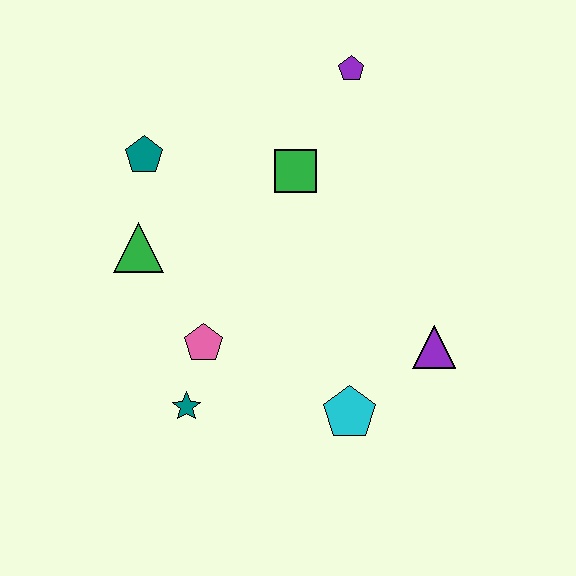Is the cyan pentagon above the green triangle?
No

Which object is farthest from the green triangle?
The purple triangle is farthest from the green triangle.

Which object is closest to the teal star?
The pink pentagon is closest to the teal star.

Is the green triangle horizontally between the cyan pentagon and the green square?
No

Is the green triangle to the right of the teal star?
No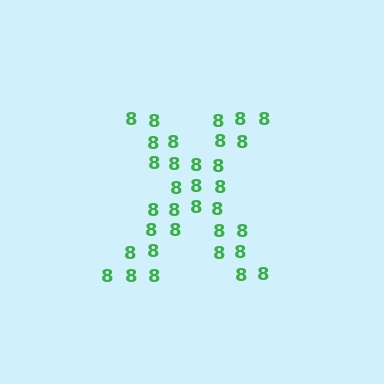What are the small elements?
The small elements are digit 8's.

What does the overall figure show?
The overall figure shows the letter X.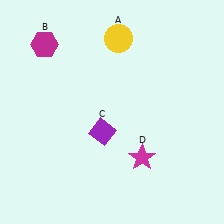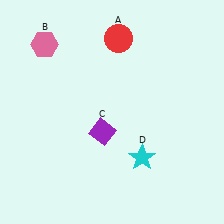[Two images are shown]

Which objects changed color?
A changed from yellow to red. B changed from magenta to pink. D changed from magenta to cyan.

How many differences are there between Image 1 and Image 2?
There are 3 differences between the two images.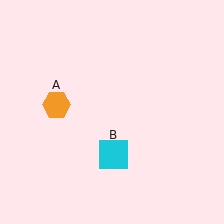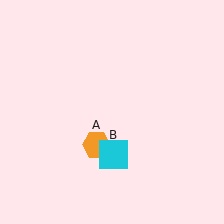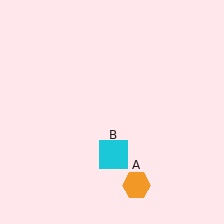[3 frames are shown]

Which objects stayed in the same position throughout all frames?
Cyan square (object B) remained stationary.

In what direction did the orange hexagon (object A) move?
The orange hexagon (object A) moved down and to the right.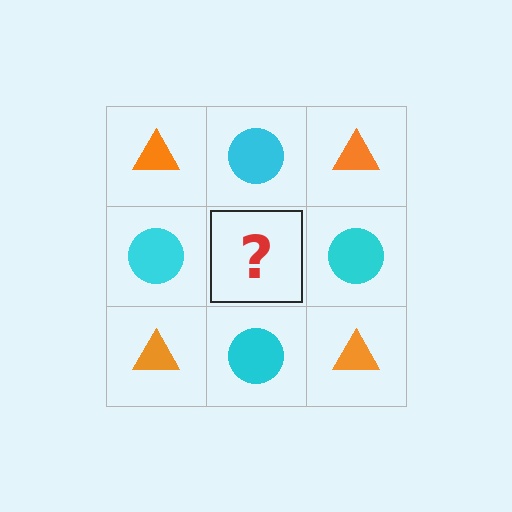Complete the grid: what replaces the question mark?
The question mark should be replaced with an orange triangle.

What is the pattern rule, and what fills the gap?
The rule is that it alternates orange triangle and cyan circle in a checkerboard pattern. The gap should be filled with an orange triangle.